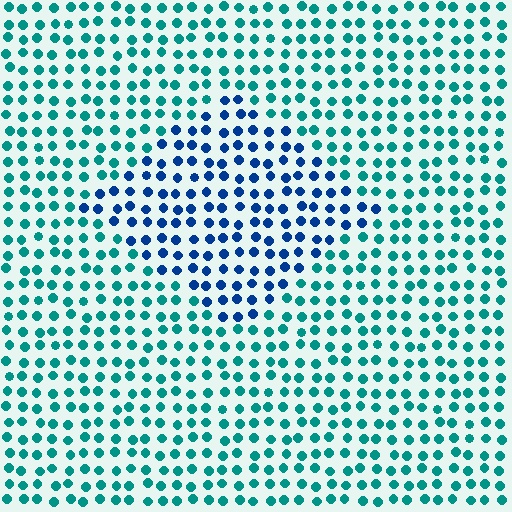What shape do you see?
I see a diamond.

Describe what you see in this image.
The image is filled with small teal elements in a uniform arrangement. A diamond-shaped region is visible where the elements are tinted to a slightly different hue, forming a subtle color boundary.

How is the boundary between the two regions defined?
The boundary is defined purely by a slight shift in hue (about 42 degrees). Spacing, size, and orientation are identical on both sides.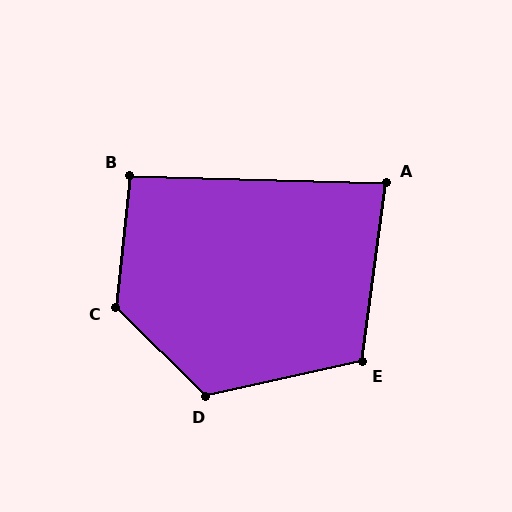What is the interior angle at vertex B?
Approximately 95 degrees (approximately right).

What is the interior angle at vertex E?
Approximately 111 degrees (obtuse).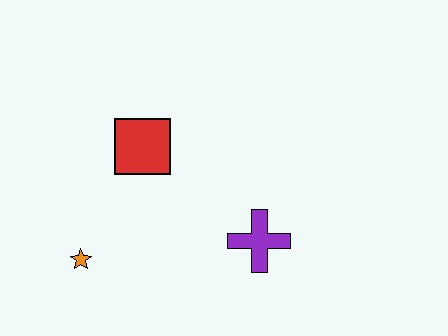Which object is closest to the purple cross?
The red square is closest to the purple cross.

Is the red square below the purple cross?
No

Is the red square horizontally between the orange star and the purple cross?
Yes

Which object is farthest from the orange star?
The purple cross is farthest from the orange star.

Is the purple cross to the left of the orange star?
No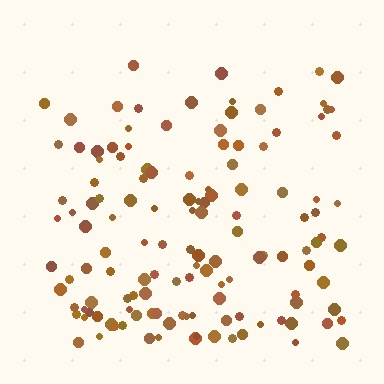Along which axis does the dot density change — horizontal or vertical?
Vertical.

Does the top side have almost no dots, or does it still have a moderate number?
Still a moderate number, just noticeably fewer than the bottom.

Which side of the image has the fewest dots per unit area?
The top.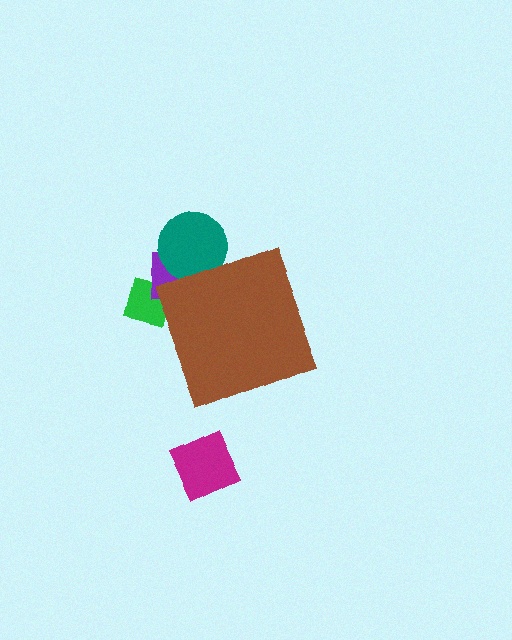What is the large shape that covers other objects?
A brown diamond.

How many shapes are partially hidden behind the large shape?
3 shapes are partially hidden.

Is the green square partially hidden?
Yes, the green square is partially hidden behind the brown diamond.